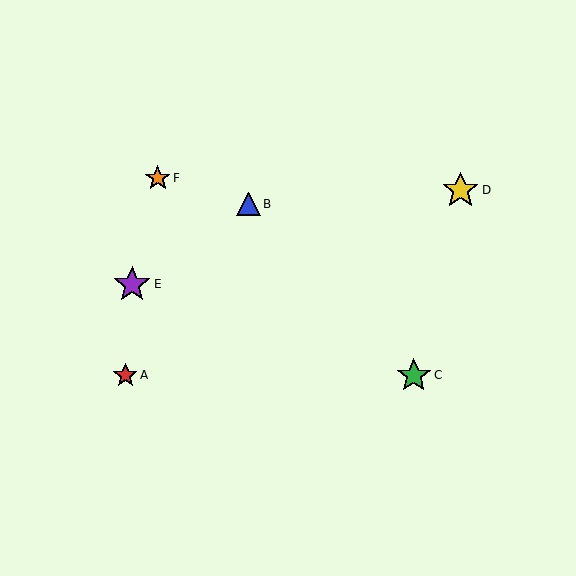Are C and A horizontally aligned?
Yes, both are at y≈375.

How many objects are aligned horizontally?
2 objects (A, C) are aligned horizontally.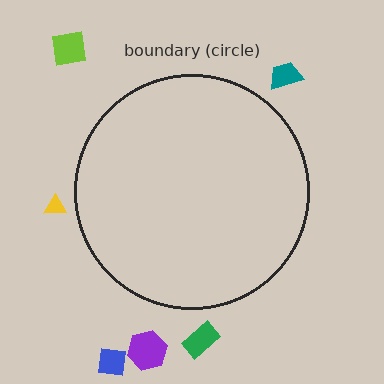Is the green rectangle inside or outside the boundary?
Outside.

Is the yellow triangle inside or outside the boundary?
Outside.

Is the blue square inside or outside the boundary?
Outside.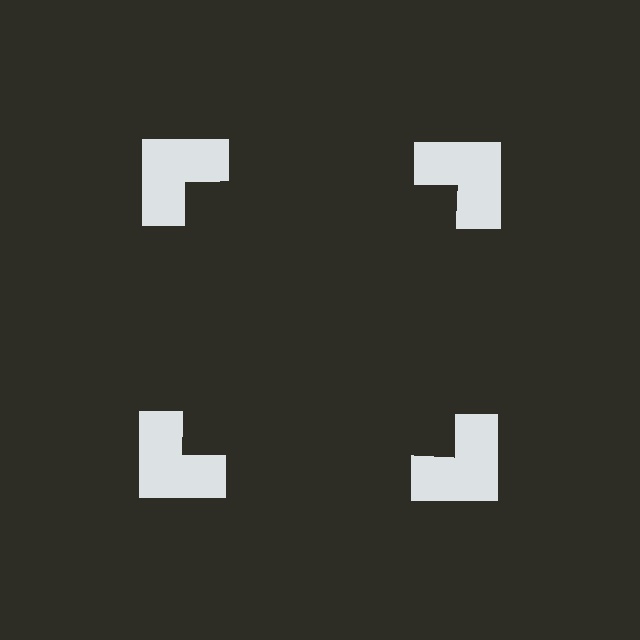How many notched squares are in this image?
There are 4 — one at each vertex of the illusory square.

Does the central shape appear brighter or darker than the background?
It typically appears slightly darker than the background, even though no actual brightness change is drawn.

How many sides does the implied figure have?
4 sides.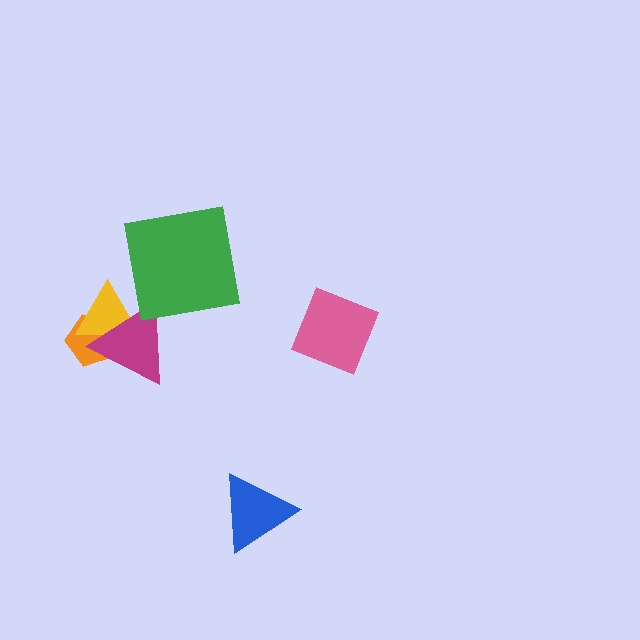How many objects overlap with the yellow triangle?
2 objects overlap with the yellow triangle.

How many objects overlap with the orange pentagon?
2 objects overlap with the orange pentagon.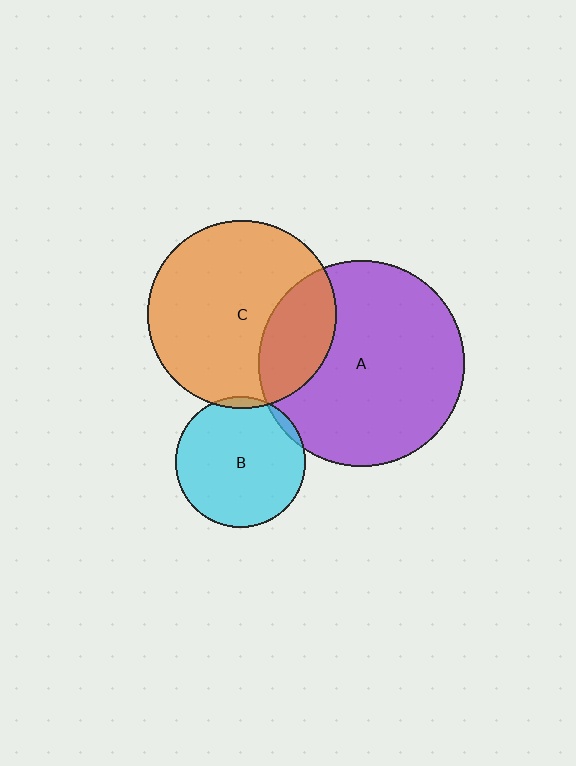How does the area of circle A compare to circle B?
Approximately 2.5 times.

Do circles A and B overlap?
Yes.